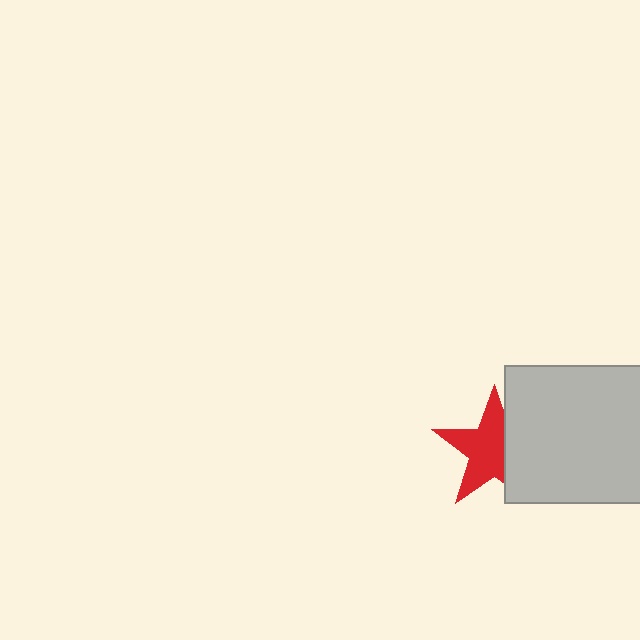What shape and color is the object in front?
The object in front is a light gray square.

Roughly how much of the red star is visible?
About half of it is visible (roughly 65%).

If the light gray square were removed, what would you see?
You would see the complete red star.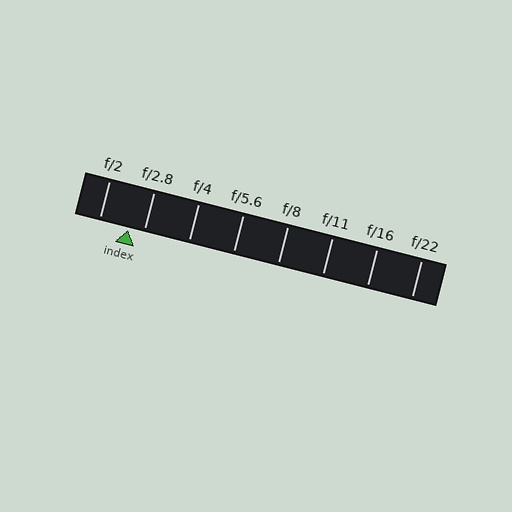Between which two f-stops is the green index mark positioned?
The index mark is between f/2 and f/2.8.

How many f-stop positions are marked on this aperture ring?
There are 8 f-stop positions marked.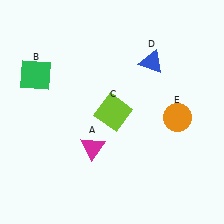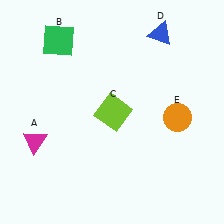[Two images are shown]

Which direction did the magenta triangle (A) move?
The magenta triangle (A) moved left.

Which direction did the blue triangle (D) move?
The blue triangle (D) moved up.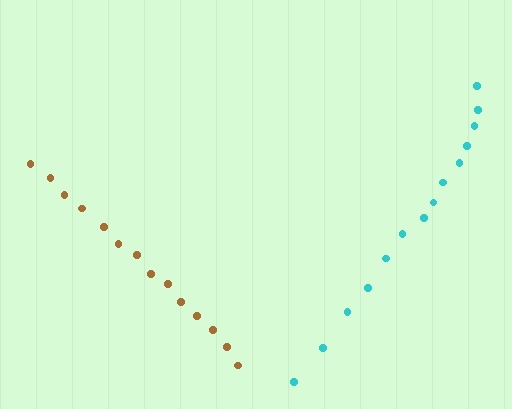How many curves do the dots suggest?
There are 2 distinct paths.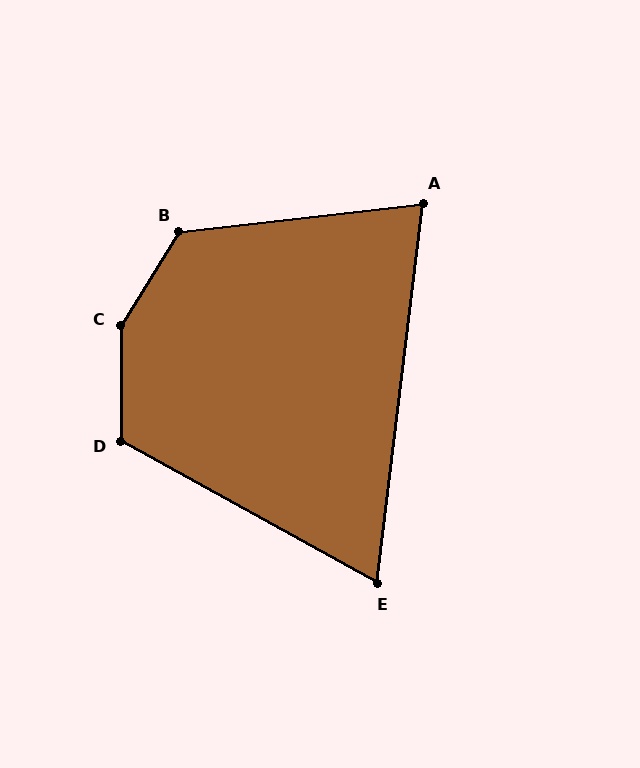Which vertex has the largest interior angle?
C, at approximately 148 degrees.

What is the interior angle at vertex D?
Approximately 119 degrees (obtuse).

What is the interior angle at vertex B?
Approximately 128 degrees (obtuse).